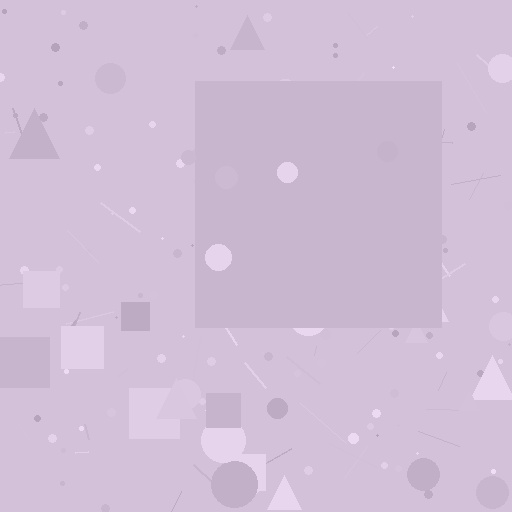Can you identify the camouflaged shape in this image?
The camouflaged shape is a square.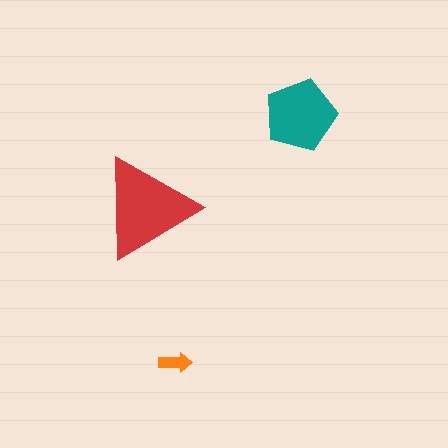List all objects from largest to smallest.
The red triangle, the teal pentagon, the orange arrow.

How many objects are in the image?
There are 3 objects in the image.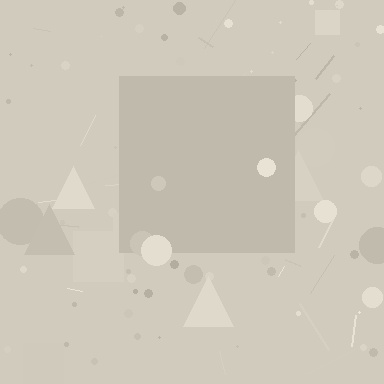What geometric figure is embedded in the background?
A square is embedded in the background.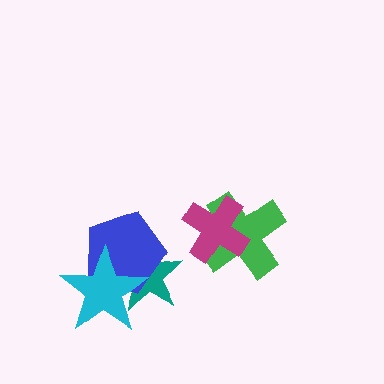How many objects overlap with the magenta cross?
1 object overlaps with the magenta cross.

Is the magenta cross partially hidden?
No, no other shape covers it.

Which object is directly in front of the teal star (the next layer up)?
The blue pentagon is directly in front of the teal star.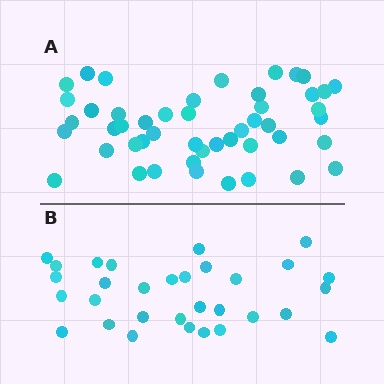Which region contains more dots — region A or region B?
Region A (the top region) has more dots.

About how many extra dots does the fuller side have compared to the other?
Region A has approximately 15 more dots than region B.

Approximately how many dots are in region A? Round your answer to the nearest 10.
About 50 dots. (The exact count is 48, which rounds to 50.)